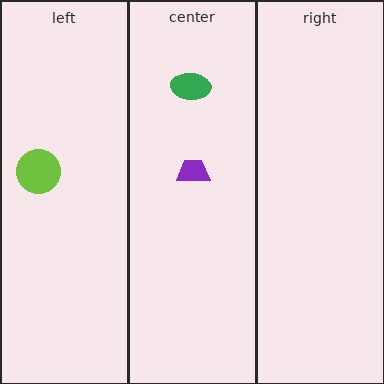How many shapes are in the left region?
1.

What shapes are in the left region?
The lime circle.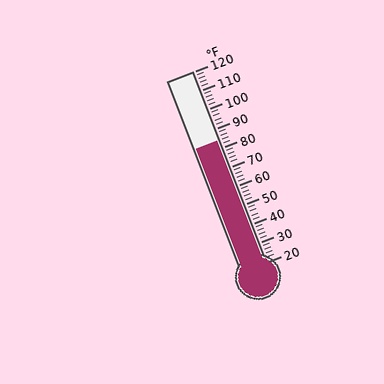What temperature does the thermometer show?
The thermometer shows approximately 84°F.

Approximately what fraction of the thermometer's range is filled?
The thermometer is filled to approximately 65% of its range.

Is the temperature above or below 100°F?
The temperature is below 100°F.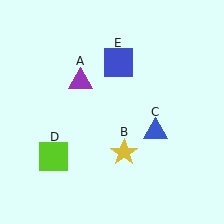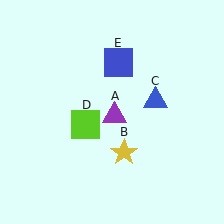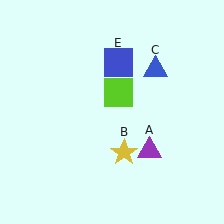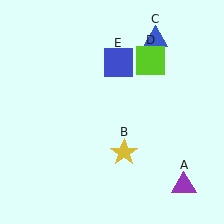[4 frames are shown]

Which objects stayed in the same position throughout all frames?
Yellow star (object B) and blue square (object E) remained stationary.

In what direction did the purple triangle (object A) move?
The purple triangle (object A) moved down and to the right.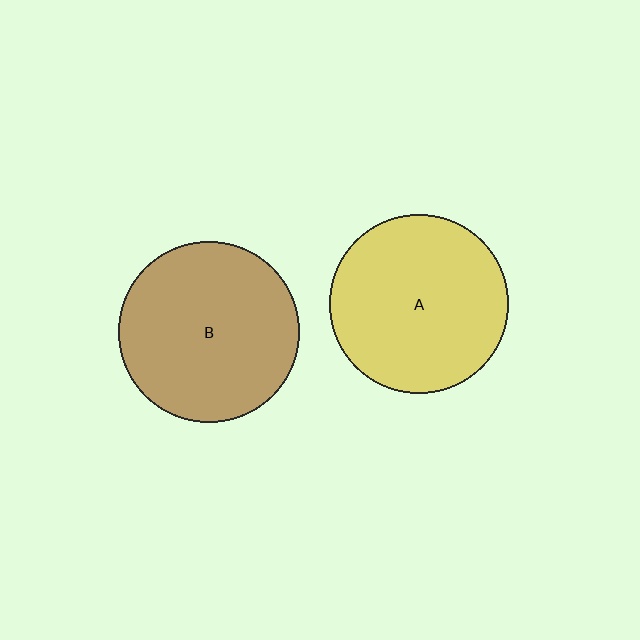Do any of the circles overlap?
No, none of the circles overlap.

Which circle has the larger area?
Circle B (brown).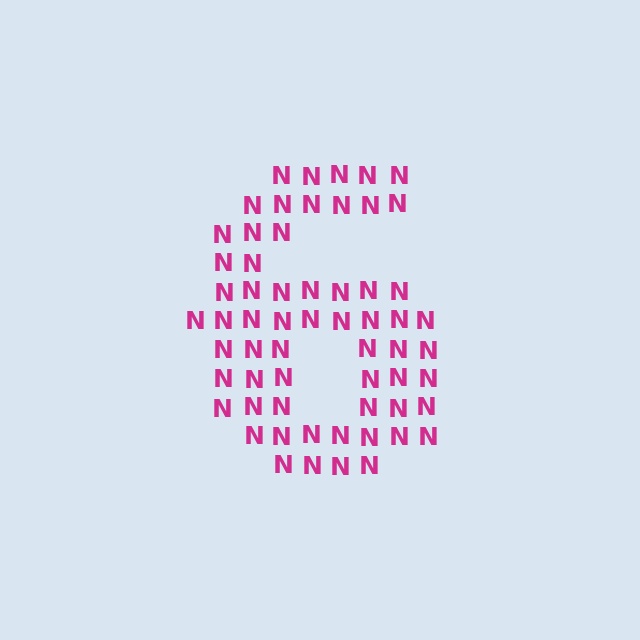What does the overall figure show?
The overall figure shows the digit 6.